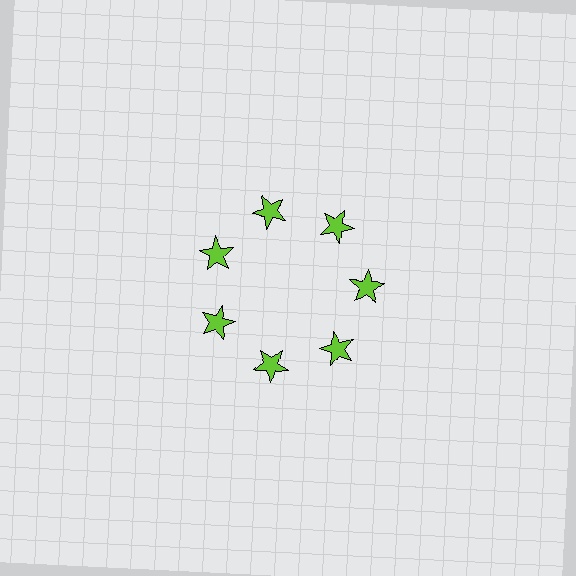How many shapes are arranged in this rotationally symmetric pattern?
There are 7 shapes, arranged in 7 groups of 1.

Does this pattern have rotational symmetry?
Yes, this pattern has 7-fold rotational symmetry. It looks the same after rotating 51 degrees around the center.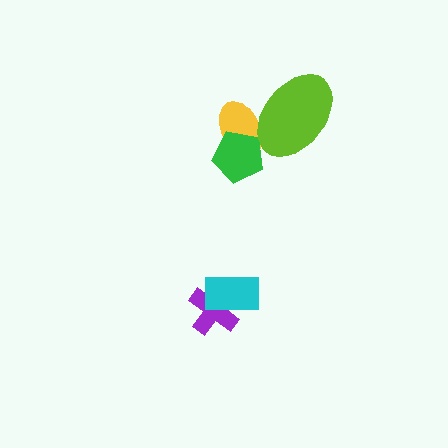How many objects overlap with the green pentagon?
1 object overlaps with the green pentagon.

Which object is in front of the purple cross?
The cyan rectangle is in front of the purple cross.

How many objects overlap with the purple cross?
1 object overlaps with the purple cross.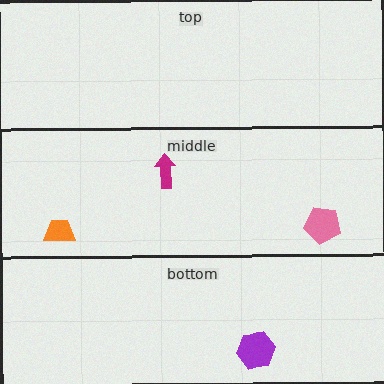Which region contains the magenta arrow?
The middle region.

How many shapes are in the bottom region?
1.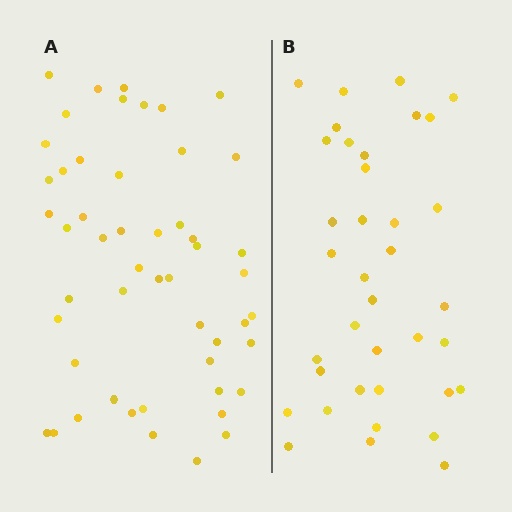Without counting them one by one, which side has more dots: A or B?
Region A (the left region) has more dots.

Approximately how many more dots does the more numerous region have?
Region A has approximately 15 more dots than region B.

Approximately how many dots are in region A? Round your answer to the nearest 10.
About 50 dots. (The exact count is 51, which rounds to 50.)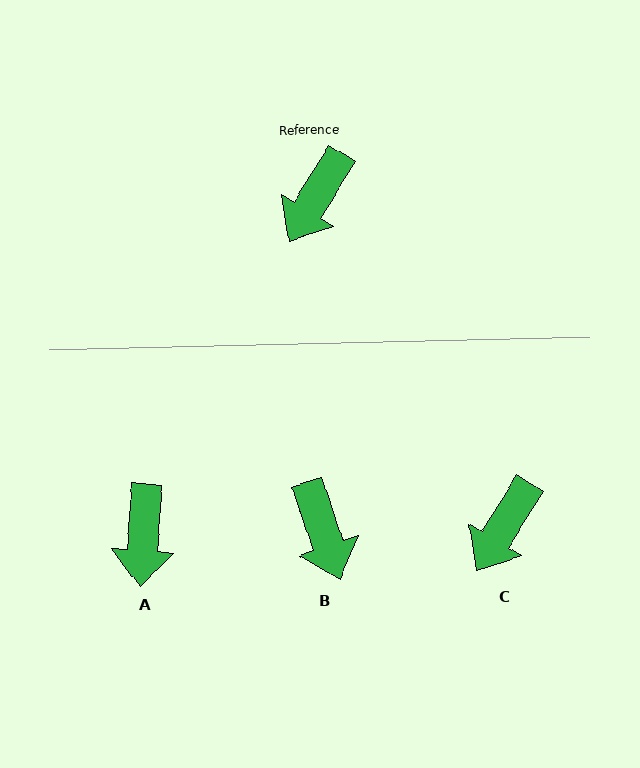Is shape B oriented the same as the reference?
No, it is off by about 50 degrees.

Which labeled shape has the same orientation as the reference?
C.